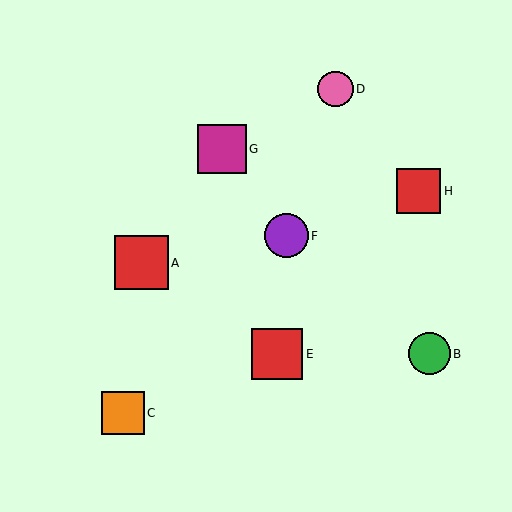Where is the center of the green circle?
The center of the green circle is at (429, 354).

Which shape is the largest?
The red square (labeled A) is the largest.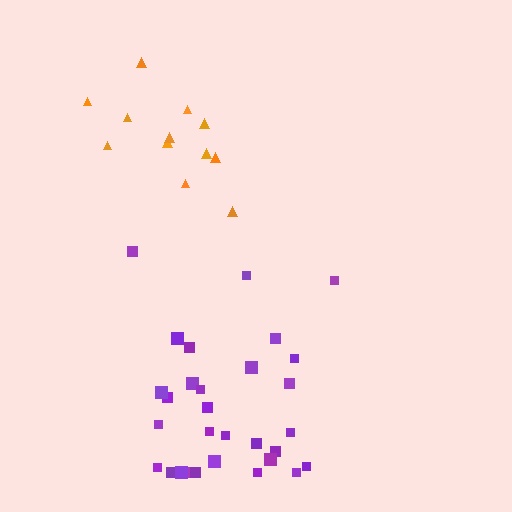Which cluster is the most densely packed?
Purple.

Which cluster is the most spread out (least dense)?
Orange.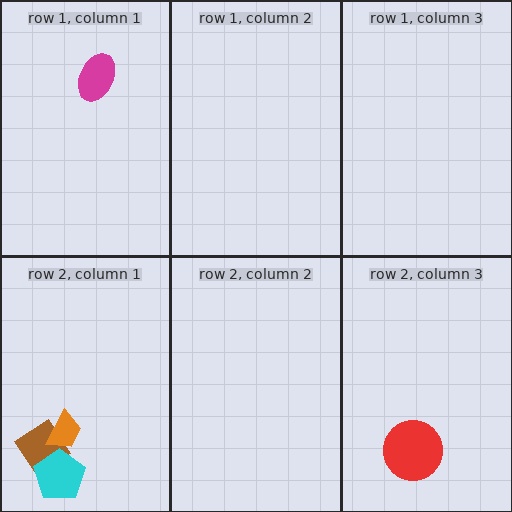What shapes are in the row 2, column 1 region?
The brown diamond, the cyan pentagon, the orange trapezoid.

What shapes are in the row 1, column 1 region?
The magenta ellipse.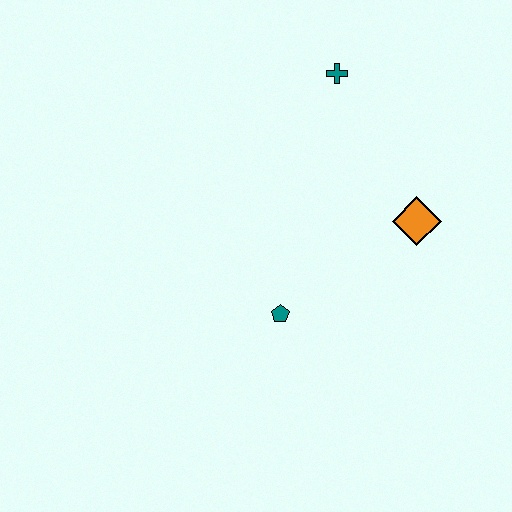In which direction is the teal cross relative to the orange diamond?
The teal cross is above the orange diamond.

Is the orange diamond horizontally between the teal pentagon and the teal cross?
No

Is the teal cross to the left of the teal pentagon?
No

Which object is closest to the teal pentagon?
The orange diamond is closest to the teal pentagon.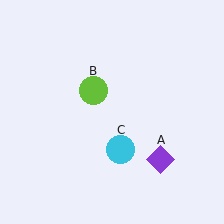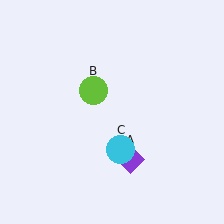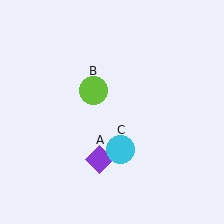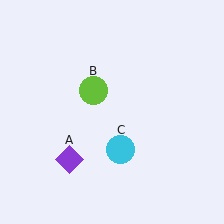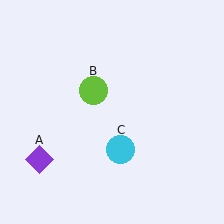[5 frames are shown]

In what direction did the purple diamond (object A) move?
The purple diamond (object A) moved left.